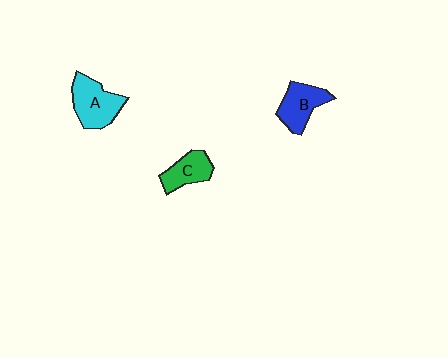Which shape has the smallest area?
Shape C (green).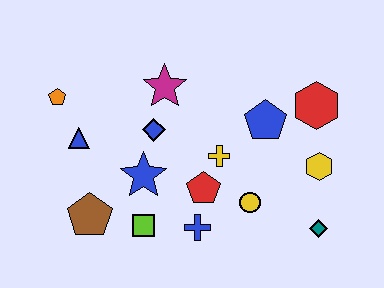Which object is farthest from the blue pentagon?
The orange pentagon is farthest from the blue pentagon.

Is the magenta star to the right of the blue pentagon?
No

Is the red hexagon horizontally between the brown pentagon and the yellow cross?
No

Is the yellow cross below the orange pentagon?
Yes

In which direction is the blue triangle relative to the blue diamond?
The blue triangle is to the left of the blue diamond.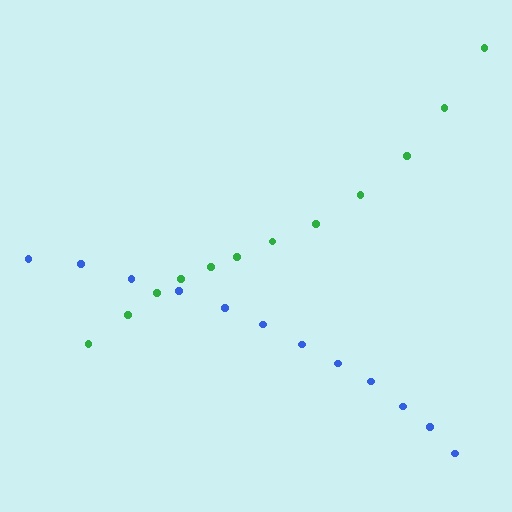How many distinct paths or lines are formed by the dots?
There are 2 distinct paths.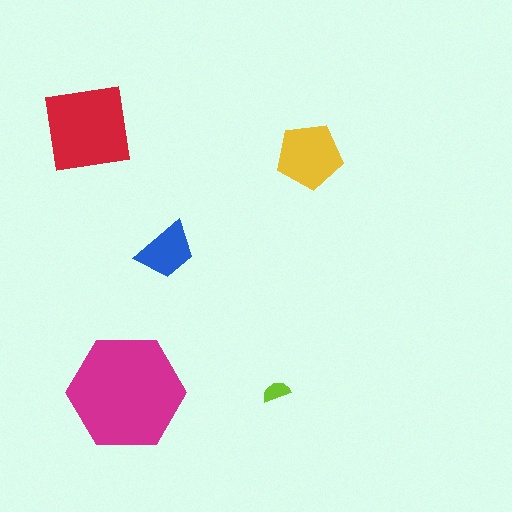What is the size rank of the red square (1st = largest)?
2nd.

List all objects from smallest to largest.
The lime semicircle, the blue trapezoid, the yellow pentagon, the red square, the magenta hexagon.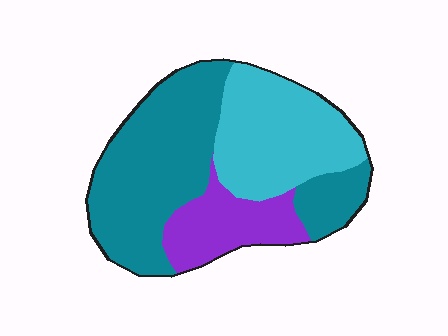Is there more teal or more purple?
Teal.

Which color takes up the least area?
Purple, at roughly 20%.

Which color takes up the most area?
Teal, at roughly 50%.